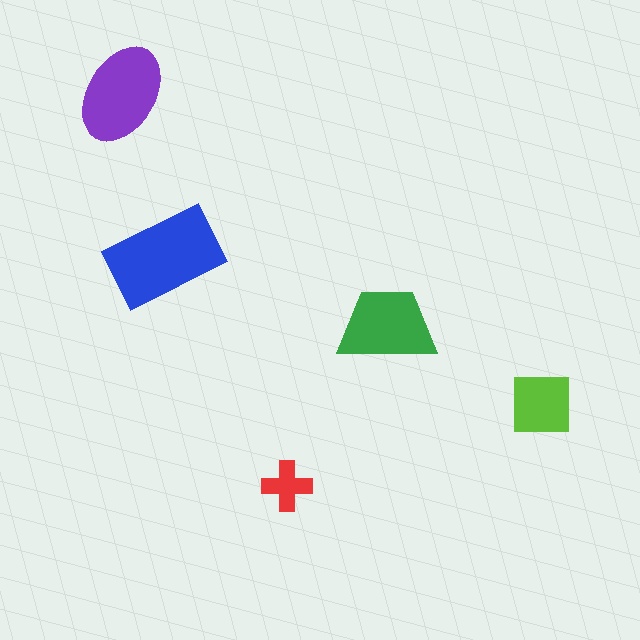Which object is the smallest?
The red cross.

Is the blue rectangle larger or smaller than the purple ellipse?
Larger.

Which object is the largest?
The blue rectangle.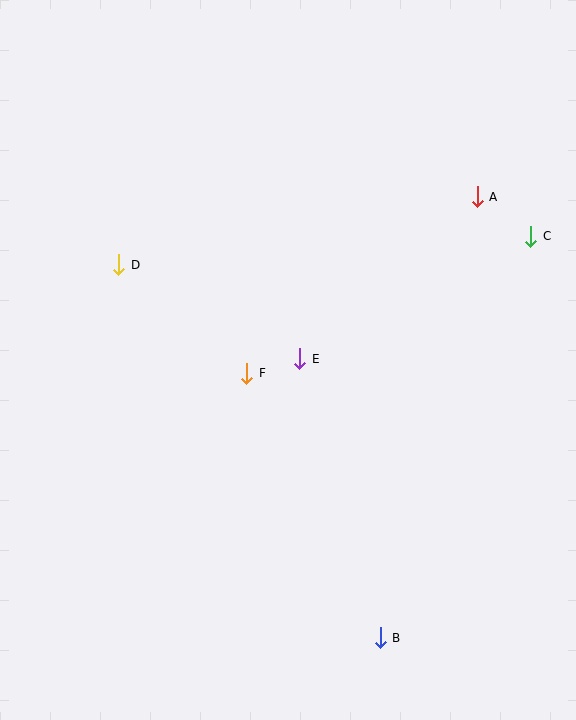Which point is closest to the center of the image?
Point E at (300, 359) is closest to the center.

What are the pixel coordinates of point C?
Point C is at (531, 236).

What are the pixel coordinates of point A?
Point A is at (477, 197).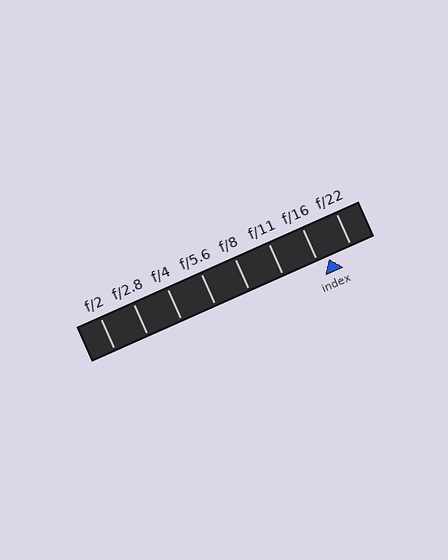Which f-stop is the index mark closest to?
The index mark is closest to f/16.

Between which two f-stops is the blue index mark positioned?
The index mark is between f/16 and f/22.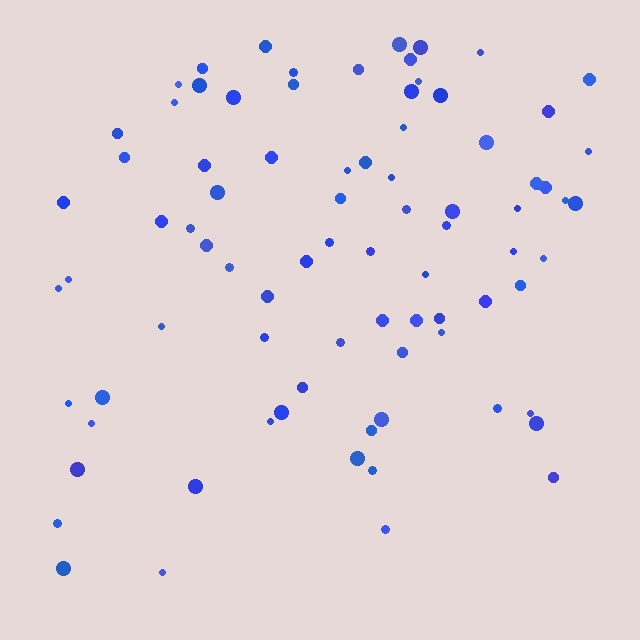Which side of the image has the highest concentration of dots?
The top.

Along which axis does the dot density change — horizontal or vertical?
Vertical.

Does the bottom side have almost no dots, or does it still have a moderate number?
Still a moderate number, just noticeably fewer than the top.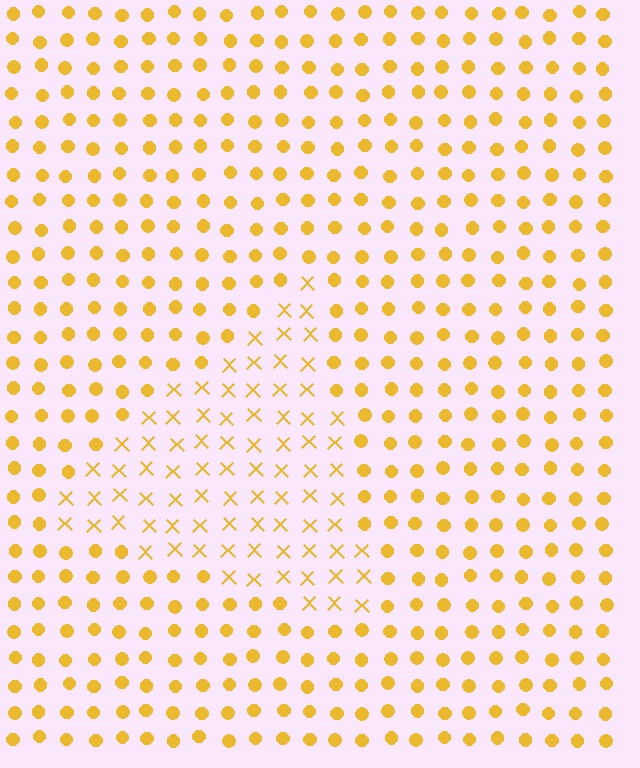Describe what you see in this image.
The image is filled with small yellow elements arranged in a uniform grid. A triangle-shaped region contains X marks, while the surrounding area contains circles. The boundary is defined purely by the change in element shape.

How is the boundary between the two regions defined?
The boundary is defined by a change in element shape: X marks inside vs. circles outside. All elements share the same color and spacing.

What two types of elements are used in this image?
The image uses X marks inside the triangle region and circles outside it.